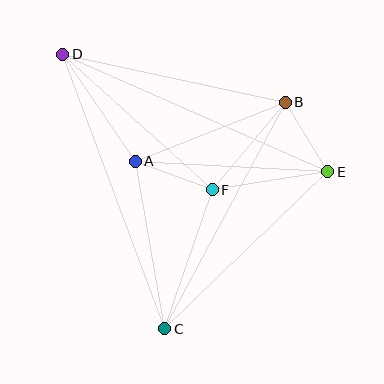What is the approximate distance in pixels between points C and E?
The distance between C and E is approximately 226 pixels.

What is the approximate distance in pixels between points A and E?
The distance between A and E is approximately 193 pixels.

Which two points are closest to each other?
Points B and E are closest to each other.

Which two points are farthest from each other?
Points C and D are farthest from each other.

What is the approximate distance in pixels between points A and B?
The distance between A and B is approximately 161 pixels.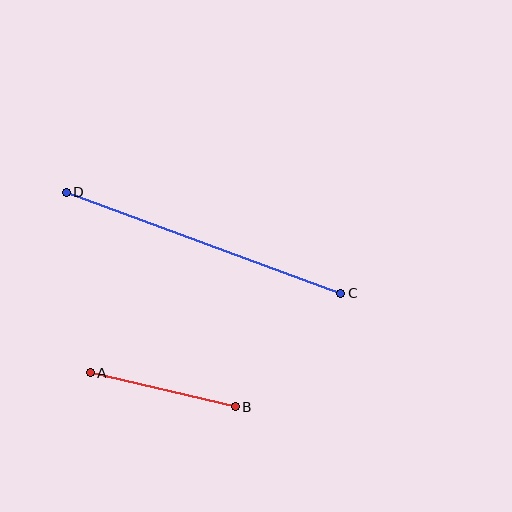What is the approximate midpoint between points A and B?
The midpoint is at approximately (163, 390) pixels.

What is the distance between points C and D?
The distance is approximately 292 pixels.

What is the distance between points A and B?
The distance is approximately 149 pixels.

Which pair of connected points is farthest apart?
Points C and D are farthest apart.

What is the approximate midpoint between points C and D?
The midpoint is at approximately (204, 243) pixels.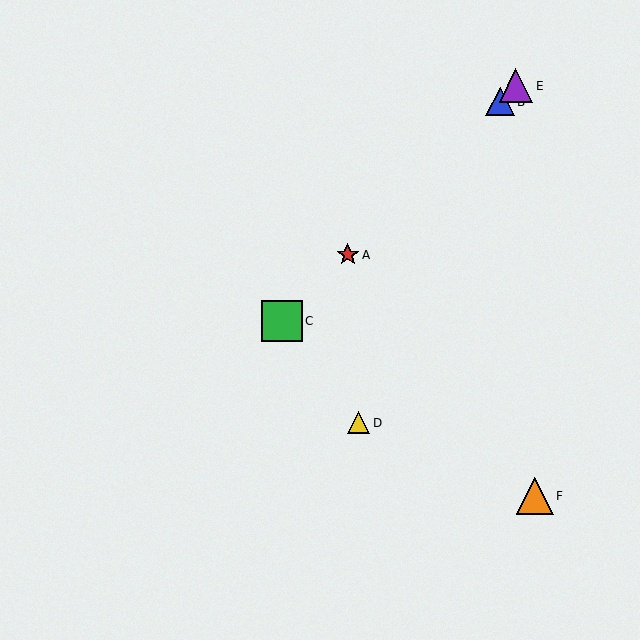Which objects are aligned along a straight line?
Objects A, B, C, E are aligned along a straight line.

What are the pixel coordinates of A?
Object A is at (348, 255).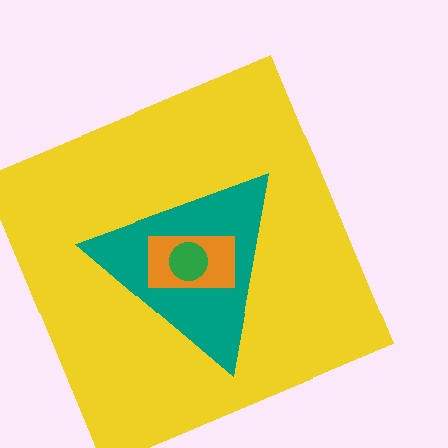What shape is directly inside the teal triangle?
The orange rectangle.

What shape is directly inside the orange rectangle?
The green circle.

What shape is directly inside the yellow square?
The teal triangle.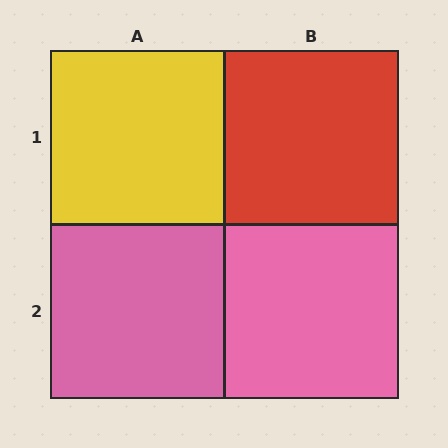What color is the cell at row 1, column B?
Red.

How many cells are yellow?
1 cell is yellow.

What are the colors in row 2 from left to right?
Pink, pink.